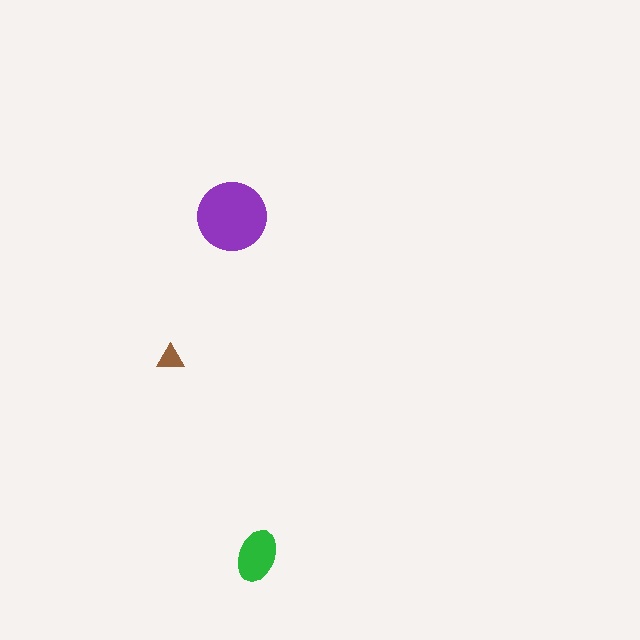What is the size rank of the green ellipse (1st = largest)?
2nd.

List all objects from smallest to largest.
The brown triangle, the green ellipse, the purple circle.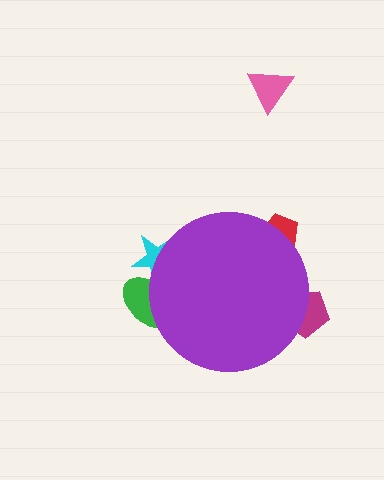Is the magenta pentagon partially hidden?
Yes, the magenta pentagon is partially hidden behind the purple circle.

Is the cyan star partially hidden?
Yes, the cyan star is partially hidden behind the purple circle.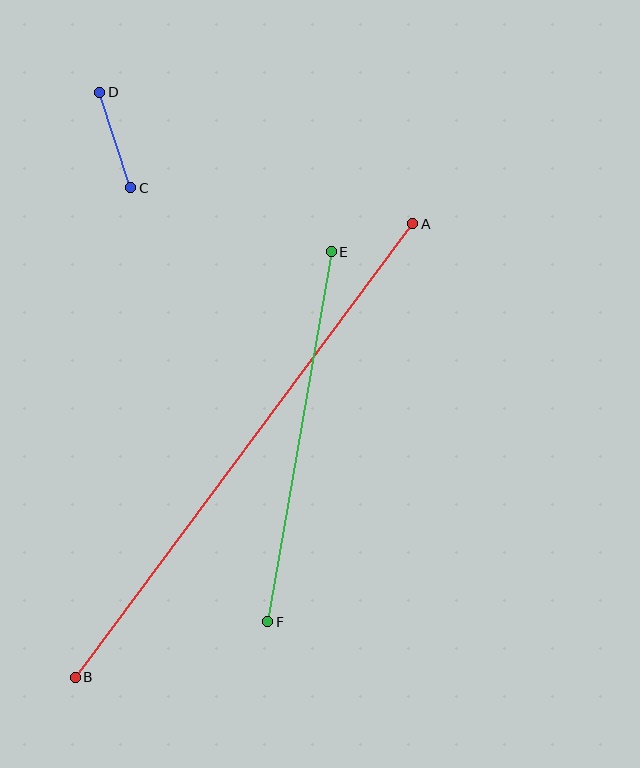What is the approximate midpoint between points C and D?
The midpoint is at approximately (115, 140) pixels.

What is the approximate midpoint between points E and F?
The midpoint is at approximately (299, 437) pixels.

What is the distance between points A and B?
The distance is approximately 565 pixels.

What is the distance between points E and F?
The distance is approximately 375 pixels.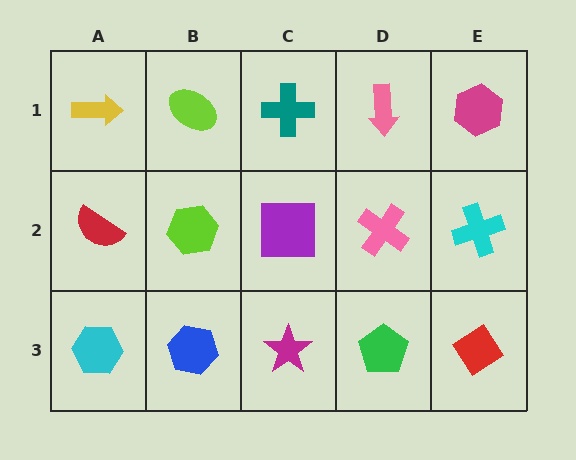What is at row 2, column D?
A pink cross.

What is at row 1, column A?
A yellow arrow.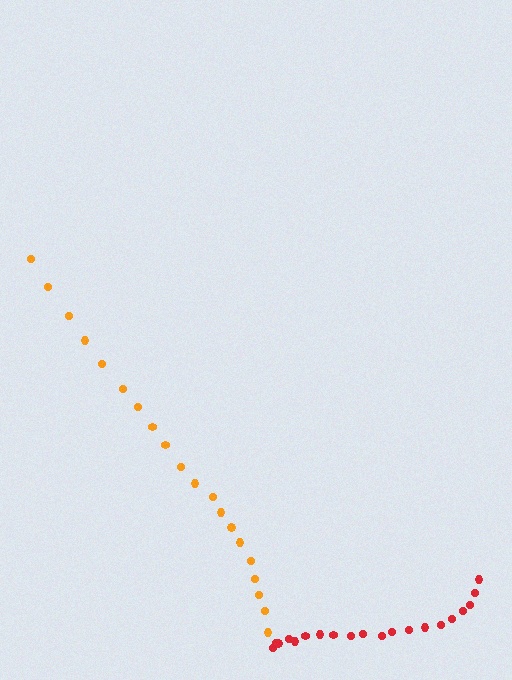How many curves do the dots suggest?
There are 2 distinct paths.